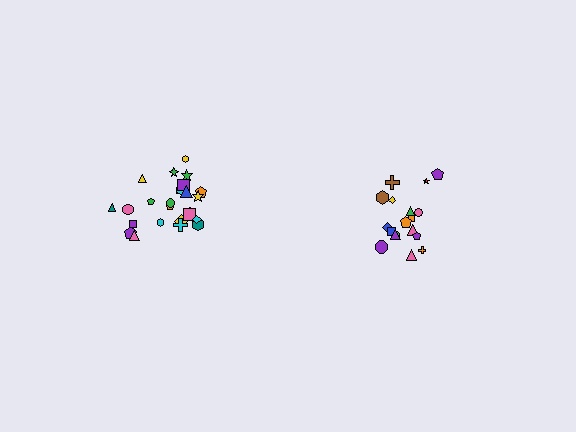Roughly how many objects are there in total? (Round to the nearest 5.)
Roughly 45 objects in total.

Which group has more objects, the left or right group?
The left group.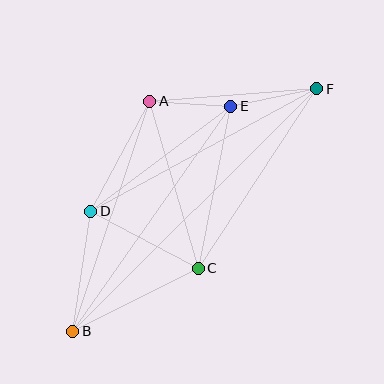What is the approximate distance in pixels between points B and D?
The distance between B and D is approximately 121 pixels.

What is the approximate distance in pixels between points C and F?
The distance between C and F is approximately 215 pixels.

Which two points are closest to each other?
Points A and E are closest to each other.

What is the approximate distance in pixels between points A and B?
The distance between A and B is approximately 243 pixels.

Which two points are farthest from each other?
Points B and F are farthest from each other.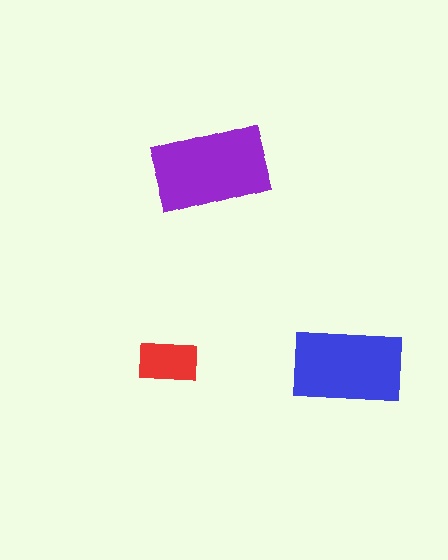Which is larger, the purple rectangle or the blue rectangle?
The purple one.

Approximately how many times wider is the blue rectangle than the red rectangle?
About 2 times wider.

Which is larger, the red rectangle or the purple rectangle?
The purple one.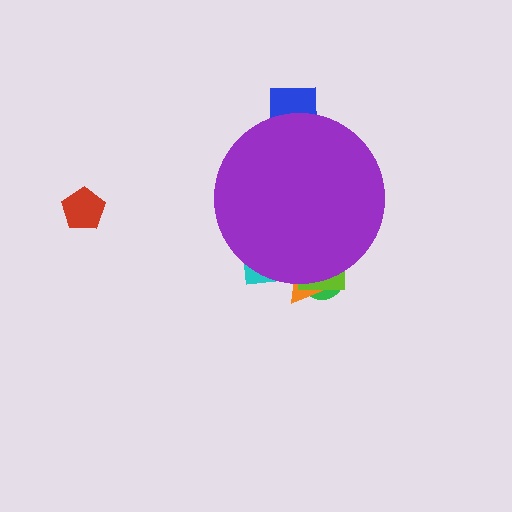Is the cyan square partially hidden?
Yes, the cyan square is partially hidden behind the purple circle.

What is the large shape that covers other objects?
A purple circle.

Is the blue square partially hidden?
Yes, the blue square is partially hidden behind the purple circle.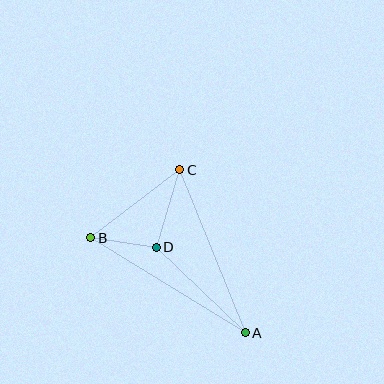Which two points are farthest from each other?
Points A and B are farthest from each other.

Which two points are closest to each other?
Points B and D are closest to each other.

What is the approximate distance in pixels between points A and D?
The distance between A and D is approximately 124 pixels.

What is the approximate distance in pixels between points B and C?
The distance between B and C is approximately 112 pixels.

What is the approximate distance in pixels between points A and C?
The distance between A and C is approximately 176 pixels.